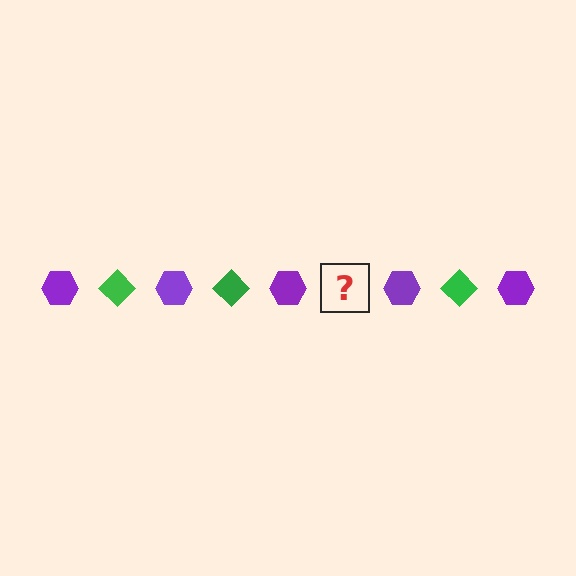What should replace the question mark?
The question mark should be replaced with a green diamond.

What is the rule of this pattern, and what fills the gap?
The rule is that the pattern alternates between purple hexagon and green diamond. The gap should be filled with a green diamond.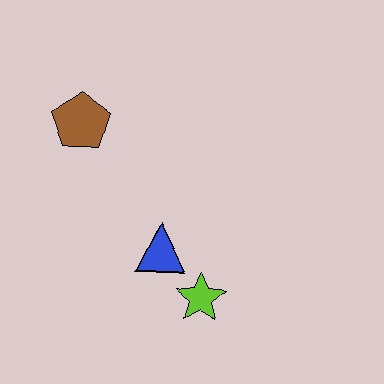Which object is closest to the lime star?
The blue triangle is closest to the lime star.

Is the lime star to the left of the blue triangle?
No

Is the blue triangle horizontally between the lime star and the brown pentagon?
Yes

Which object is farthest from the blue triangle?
The brown pentagon is farthest from the blue triangle.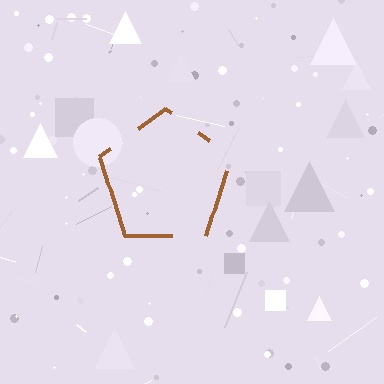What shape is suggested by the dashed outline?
The dashed outline suggests a pentagon.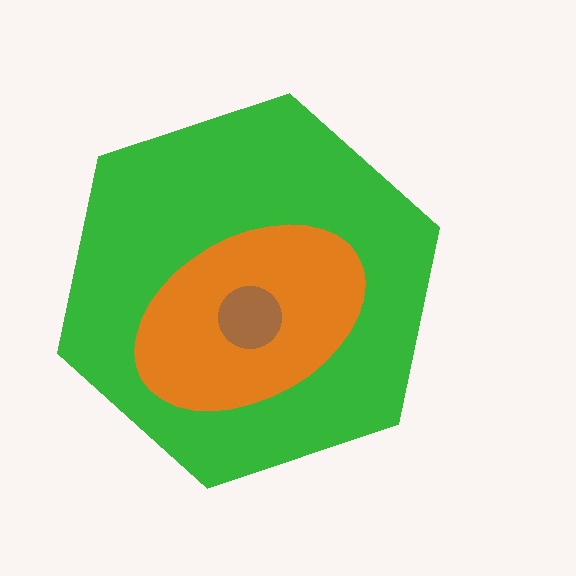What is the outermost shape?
The green hexagon.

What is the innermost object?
The brown circle.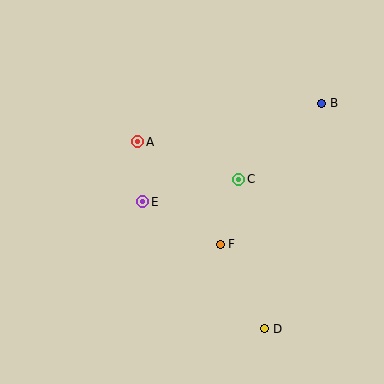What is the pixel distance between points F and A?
The distance between F and A is 131 pixels.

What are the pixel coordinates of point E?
Point E is at (143, 202).